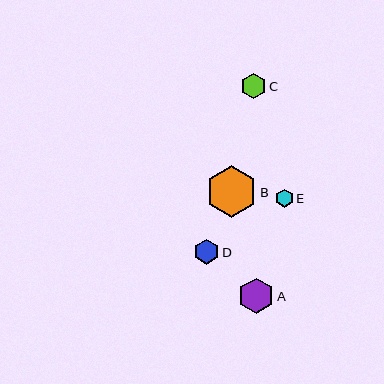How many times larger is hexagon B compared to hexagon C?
Hexagon B is approximately 2.0 times the size of hexagon C.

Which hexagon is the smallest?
Hexagon E is the smallest with a size of approximately 18 pixels.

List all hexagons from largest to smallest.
From largest to smallest: B, A, C, D, E.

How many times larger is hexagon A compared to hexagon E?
Hexagon A is approximately 1.9 times the size of hexagon E.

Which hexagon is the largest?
Hexagon B is the largest with a size of approximately 52 pixels.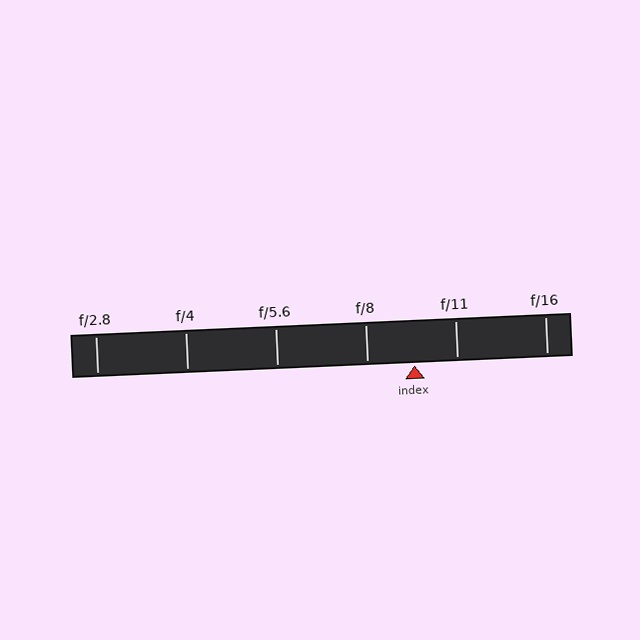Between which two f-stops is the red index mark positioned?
The index mark is between f/8 and f/11.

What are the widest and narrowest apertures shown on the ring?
The widest aperture shown is f/2.8 and the narrowest is f/16.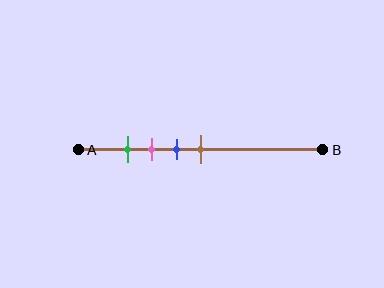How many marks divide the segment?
There are 4 marks dividing the segment.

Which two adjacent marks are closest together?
The green and pink marks are the closest adjacent pair.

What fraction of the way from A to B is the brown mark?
The brown mark is approximately 50% (0.5) of the way from A to B.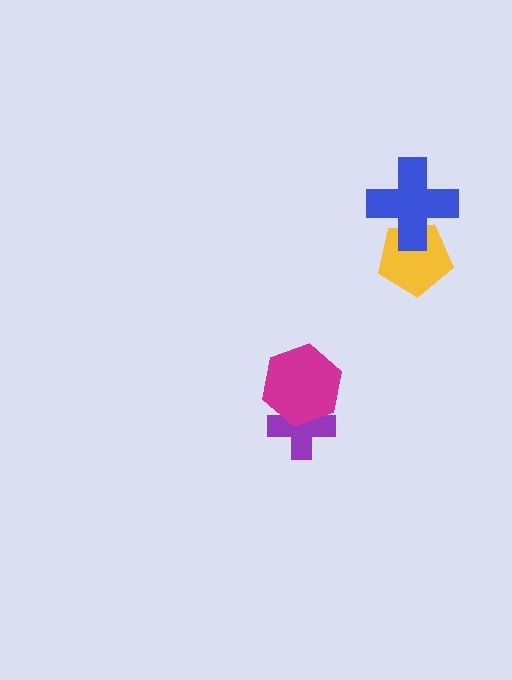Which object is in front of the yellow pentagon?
The blue cross is in front of the yellow pentagon.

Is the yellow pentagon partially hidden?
Yes, it is partially covered by another shape.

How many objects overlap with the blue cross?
1 object overlaps with the blue cross.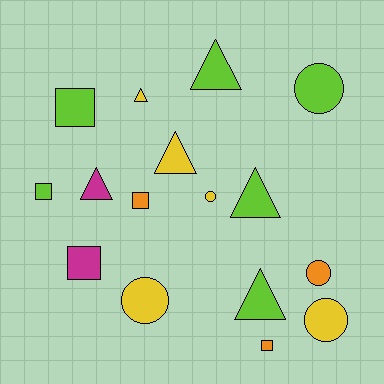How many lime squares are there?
There are 2 lime squares.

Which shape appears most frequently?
Triangle, with 6 objects.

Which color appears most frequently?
Lime, with 6 objects.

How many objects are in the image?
There are 16 objects.